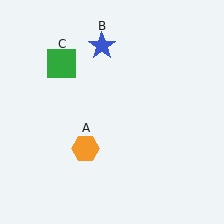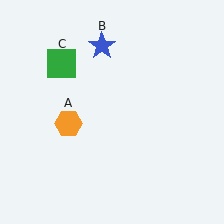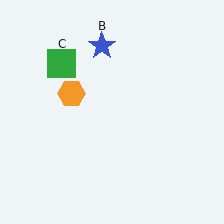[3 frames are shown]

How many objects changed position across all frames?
1 object changed position: orange hexagon (object A).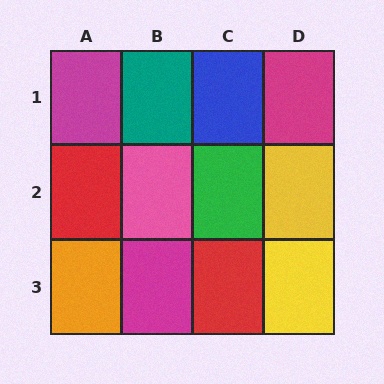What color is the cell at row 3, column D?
Yellow.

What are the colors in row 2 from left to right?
Red, pink, green, yellow.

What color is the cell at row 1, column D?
Magenta.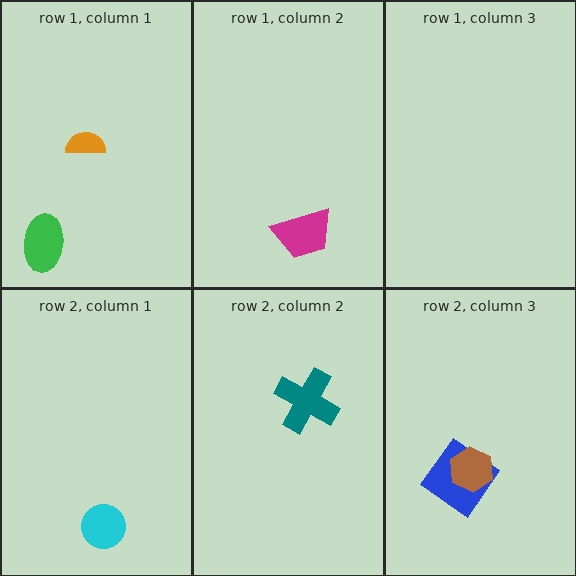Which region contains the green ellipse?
The row 1, column 1 region.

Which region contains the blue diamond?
The row 2, column 3 region.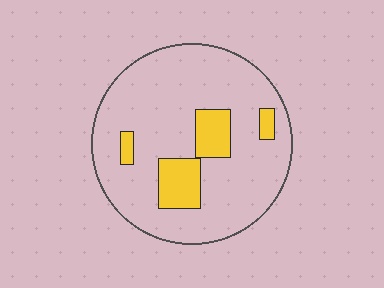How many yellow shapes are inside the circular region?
4.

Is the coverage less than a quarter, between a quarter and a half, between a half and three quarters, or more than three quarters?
Less than a quarter.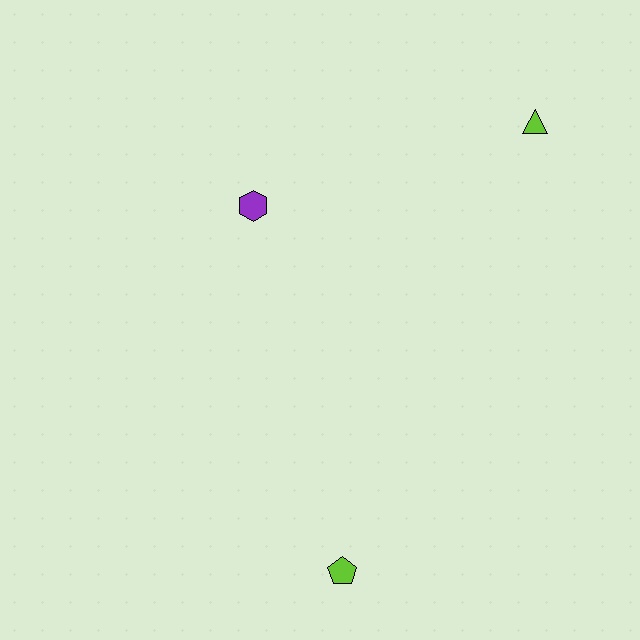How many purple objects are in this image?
There is 1 purple object.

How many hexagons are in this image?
There is 1 hexagon.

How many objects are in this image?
There are 3 objects.